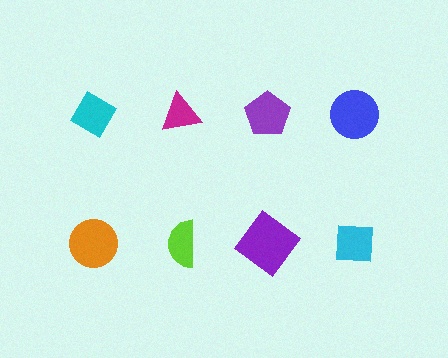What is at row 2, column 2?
A lime semicircle.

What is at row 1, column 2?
A magenta triangle.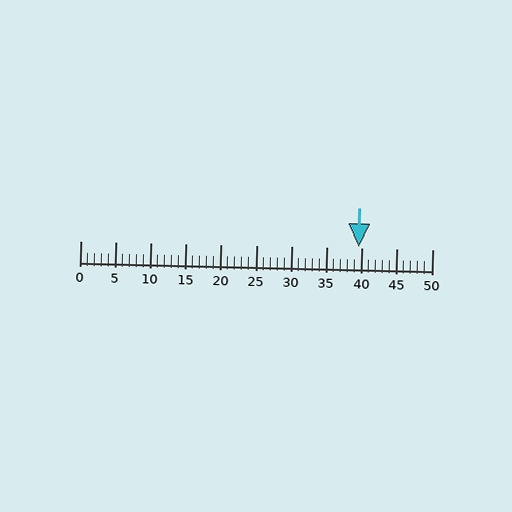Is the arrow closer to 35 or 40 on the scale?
The arrow is closer to 40.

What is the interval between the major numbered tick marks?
The major tick marks are spaced 5 units apart.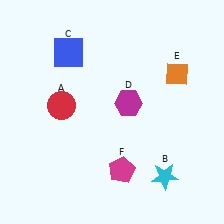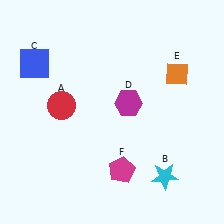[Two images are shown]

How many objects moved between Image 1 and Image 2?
1 object moved between the two images.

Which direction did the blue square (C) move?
The blue square (C) moved left.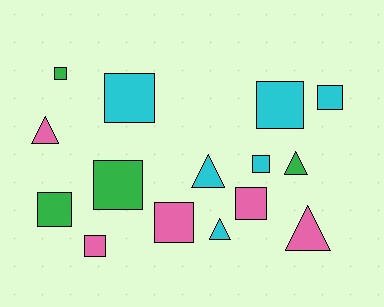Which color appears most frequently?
Cyan, with 6 objects.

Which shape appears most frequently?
Square, with 10 objects.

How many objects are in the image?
There are 15 objects.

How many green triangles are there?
There is 1 green triangle.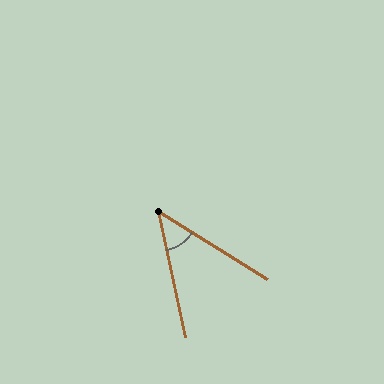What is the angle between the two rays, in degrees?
Approximately 46 degrees.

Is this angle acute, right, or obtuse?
It is acute.